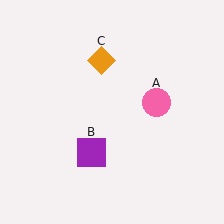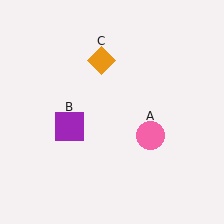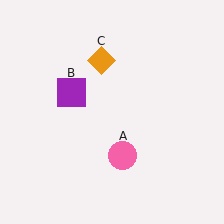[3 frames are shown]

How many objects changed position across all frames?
2 objects changed position: pink circle (object A), purple square (object B).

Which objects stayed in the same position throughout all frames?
Orange diamond (object C) remained stationary.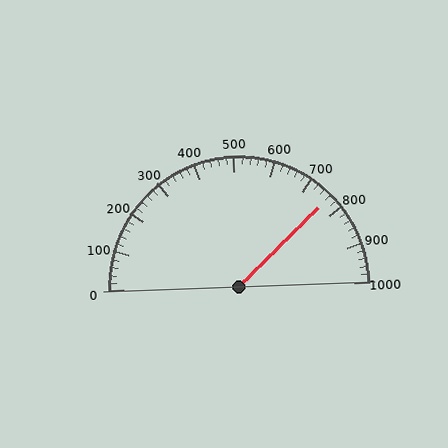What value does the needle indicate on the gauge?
The needle indicates approximately 760.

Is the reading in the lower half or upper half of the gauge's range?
The reading is in the upper half of the range (0 to 1000).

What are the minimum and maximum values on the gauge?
The gauge ranges from 0 to 1000.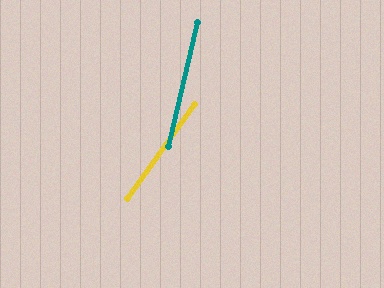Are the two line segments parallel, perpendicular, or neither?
Neither parallel nor perpendicular — they differ by about 22°.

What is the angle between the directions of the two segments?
Approximately 22 degrees.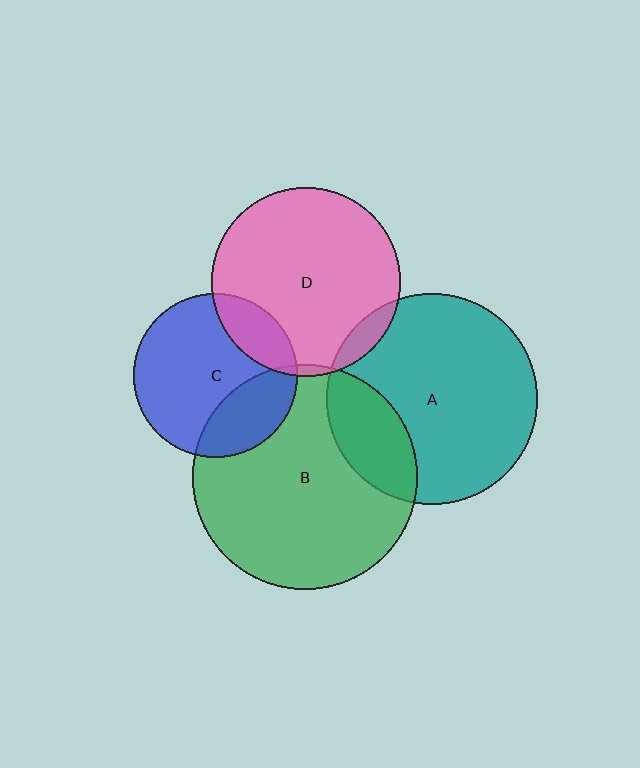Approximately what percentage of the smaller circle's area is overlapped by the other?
Approximately 5%.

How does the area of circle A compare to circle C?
Approximately 1.7 times.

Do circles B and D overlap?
Yes.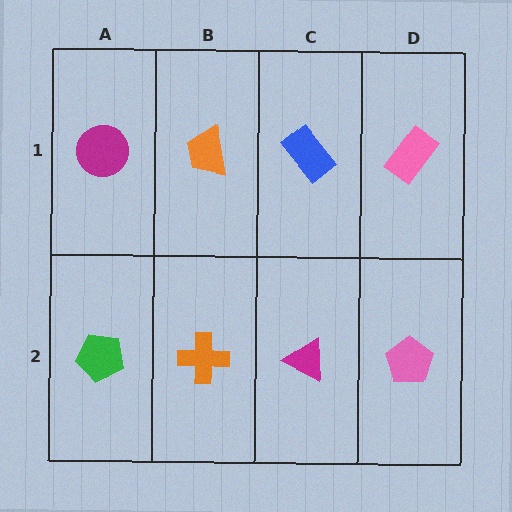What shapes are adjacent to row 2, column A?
A magenta circle (row 1, column A), an orange cross (row 2, column B).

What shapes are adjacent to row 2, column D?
A pink rectangle (row 1, column D), a magenta triangle (row 2, column C).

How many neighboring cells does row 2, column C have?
3.